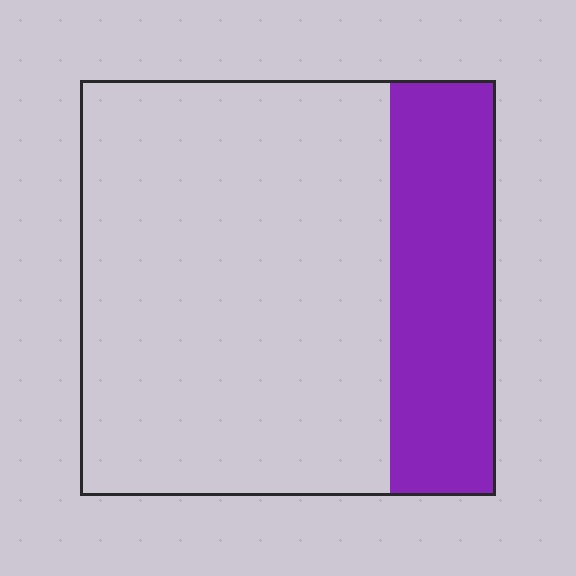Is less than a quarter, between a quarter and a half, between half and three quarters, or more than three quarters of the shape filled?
Between a quarter and a half.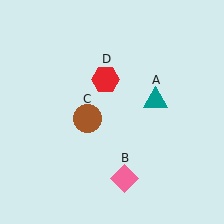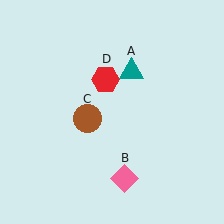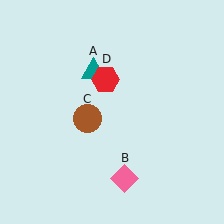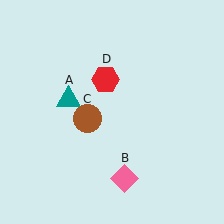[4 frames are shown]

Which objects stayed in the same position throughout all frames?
Pink diamond (object B) and brown circle (object C) and red hexagon (object D) remained stationary.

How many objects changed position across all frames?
1 object changed position: teal triangle (object A).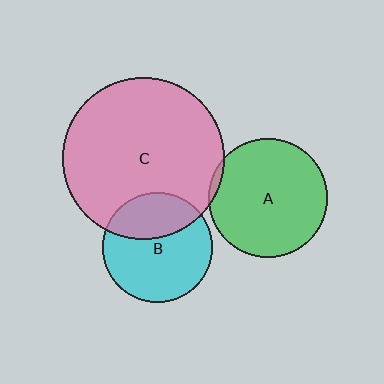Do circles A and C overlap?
Yes.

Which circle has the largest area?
Circle C (pink).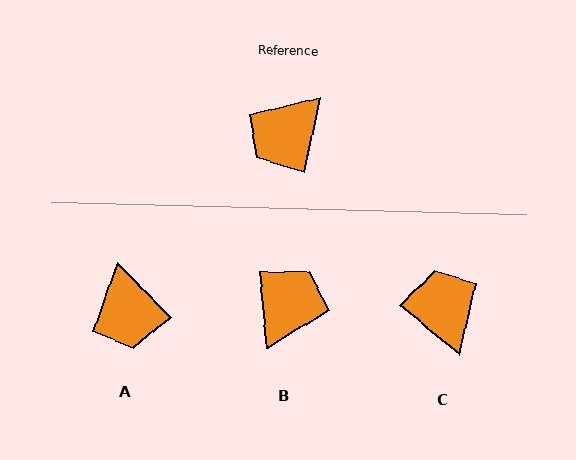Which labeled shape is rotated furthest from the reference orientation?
B, about 162 degrees away.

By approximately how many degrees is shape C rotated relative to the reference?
Approximately 117 degrees clockwise.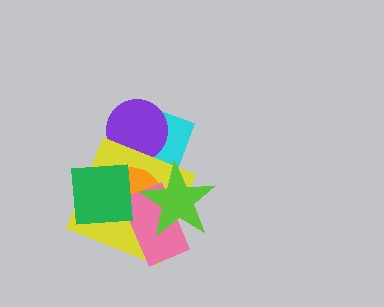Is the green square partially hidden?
No, no other shape covers it.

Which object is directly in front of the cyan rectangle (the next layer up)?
The purple circle is directly in front of the cyan rectangle.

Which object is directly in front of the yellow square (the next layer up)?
The orange ellipse is directly in front of the yellow square.